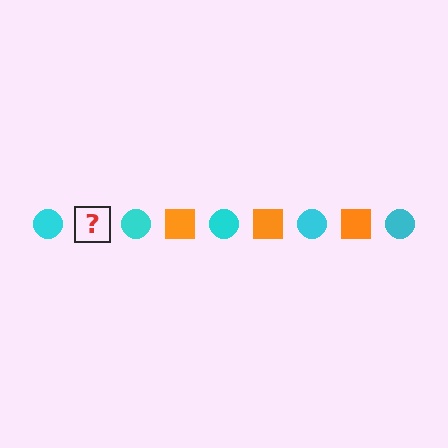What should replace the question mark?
The question mark should be replaced with an orange square.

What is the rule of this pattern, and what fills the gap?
The rule is that the pattern alternates between cyan circle and orange square. The gap should be filled with an orange square.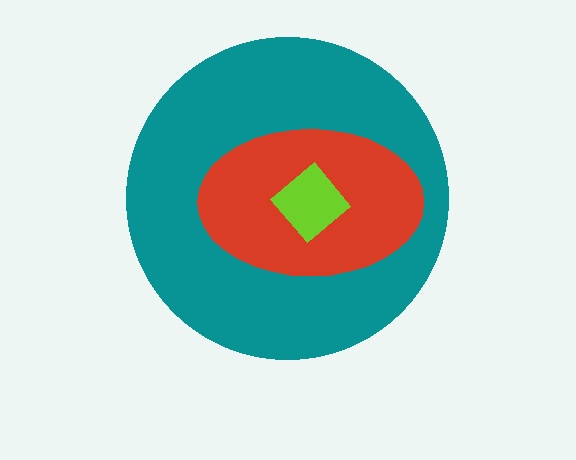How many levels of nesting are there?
3.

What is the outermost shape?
The teal circle.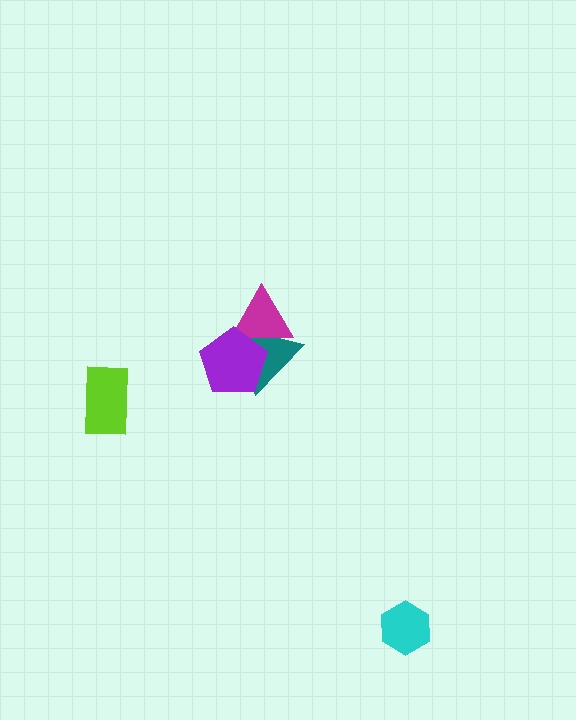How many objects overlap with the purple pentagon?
2 objects overlap with the purple pentagon.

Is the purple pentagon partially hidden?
No, no other shape covers it.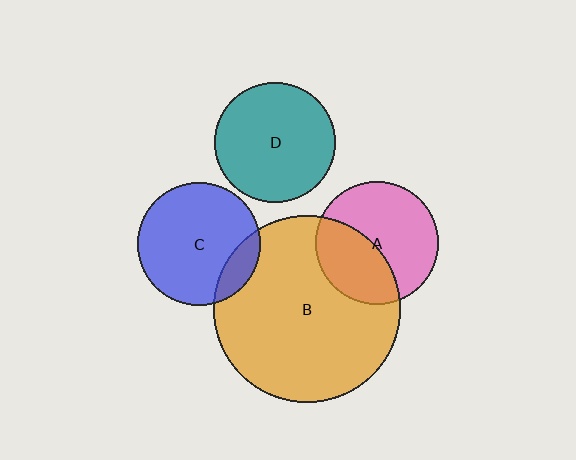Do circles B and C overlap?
Yes.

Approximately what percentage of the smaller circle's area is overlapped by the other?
Approximately 15%.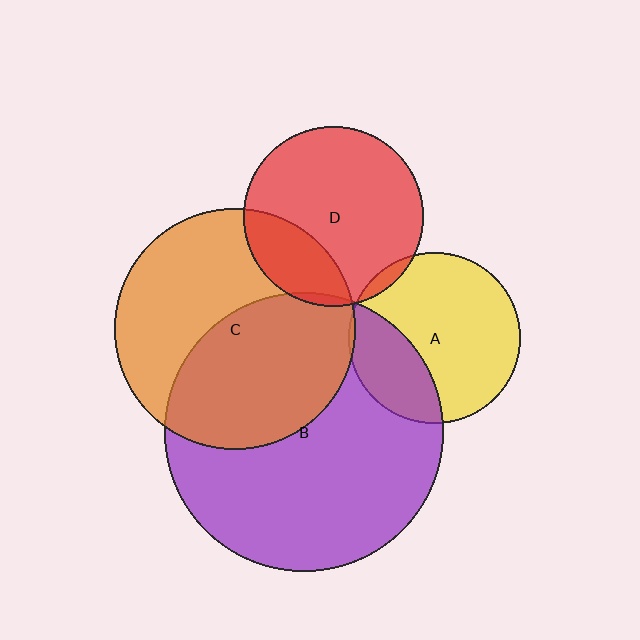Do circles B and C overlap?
Yes.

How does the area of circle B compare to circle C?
Approximately 1.3 times.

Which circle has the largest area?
Circle B (purple).